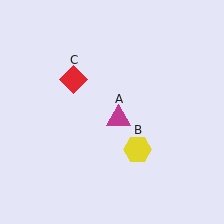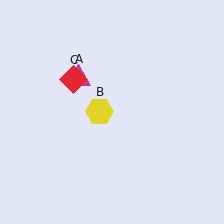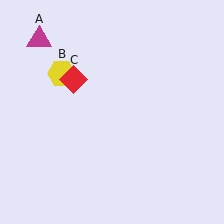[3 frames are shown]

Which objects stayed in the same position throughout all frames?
Red diamond (object C) remained stationary.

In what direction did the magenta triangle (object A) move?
The magenta triangle (object A) moved up and to the left.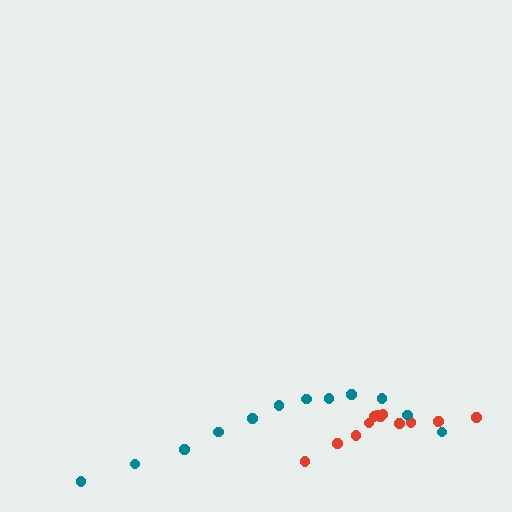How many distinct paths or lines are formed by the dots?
There are 2 distinct paths.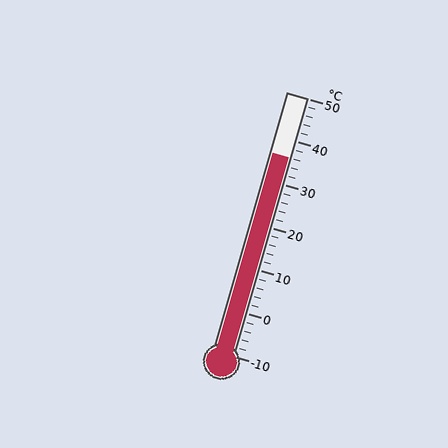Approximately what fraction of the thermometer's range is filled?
The thermometer is filled to approximately 75% of its range.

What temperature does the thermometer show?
The thermometer shows approximately 36°C.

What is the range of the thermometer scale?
The thermometer scale ranges from -10°C to 50°C.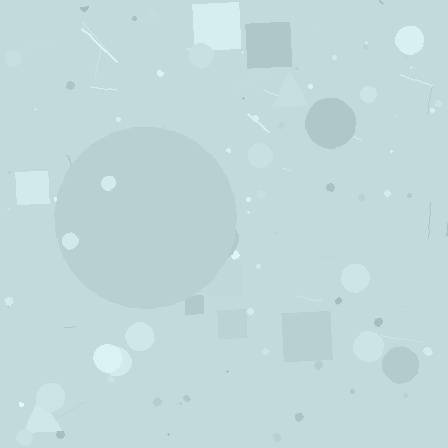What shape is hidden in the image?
A circle is hidden in the image.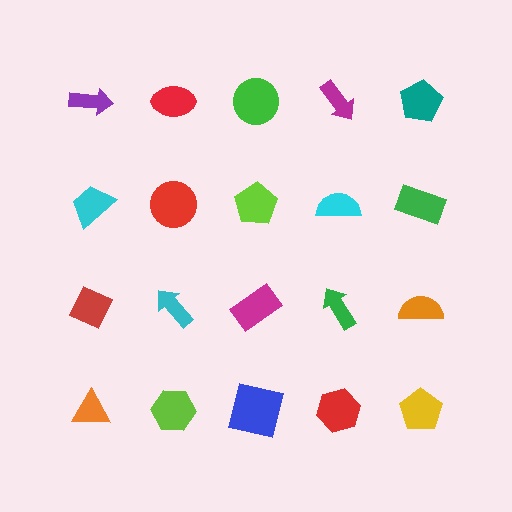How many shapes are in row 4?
5 shapes.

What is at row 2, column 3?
A lime pentagon.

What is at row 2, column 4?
A cyan semicircle.